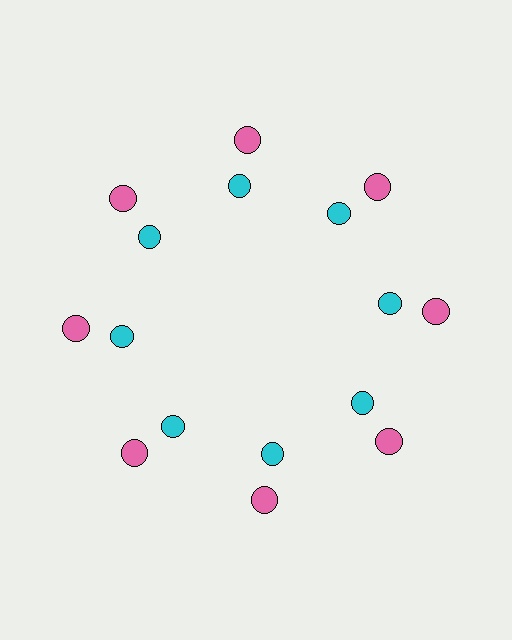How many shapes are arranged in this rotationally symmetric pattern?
There are 16 shapes, arranged in 8 groups of 2.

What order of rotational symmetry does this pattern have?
This pattern has 8-fold rotational symmetry.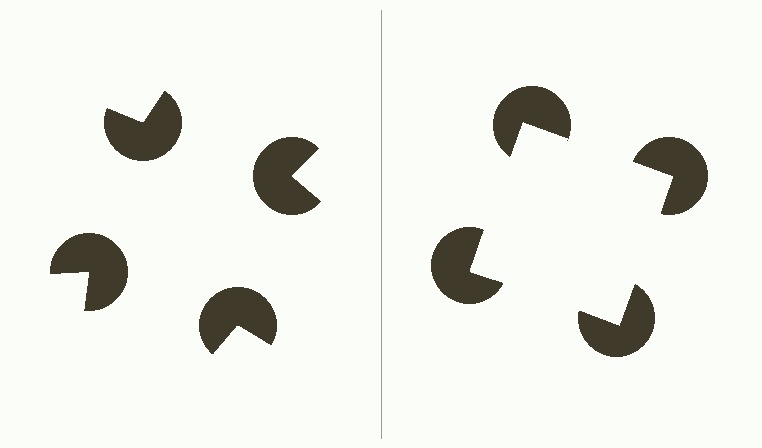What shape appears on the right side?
An illusory square.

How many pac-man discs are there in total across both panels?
8 — 4 on each side.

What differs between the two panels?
The pac-man discs are positioned identically on both sides; only the wedge orientations differ. On the right they align to a square; on the left they are misaligned.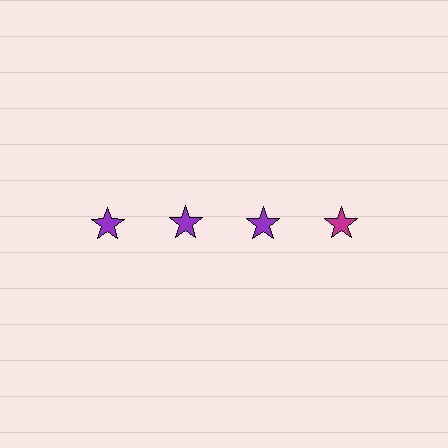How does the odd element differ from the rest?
It has a different color: magenta instead of purple.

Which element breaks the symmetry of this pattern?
The magenta star in the top row, second from right column breaks the symmetry. All other shapes are purple stars.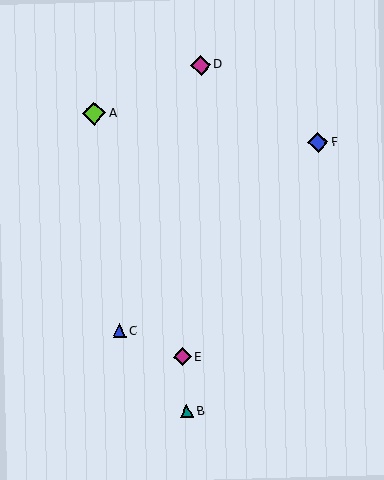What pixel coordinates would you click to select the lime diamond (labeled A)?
Click at (94, 113) to select the lime diamond A.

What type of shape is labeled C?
Shape C is a blue triangle.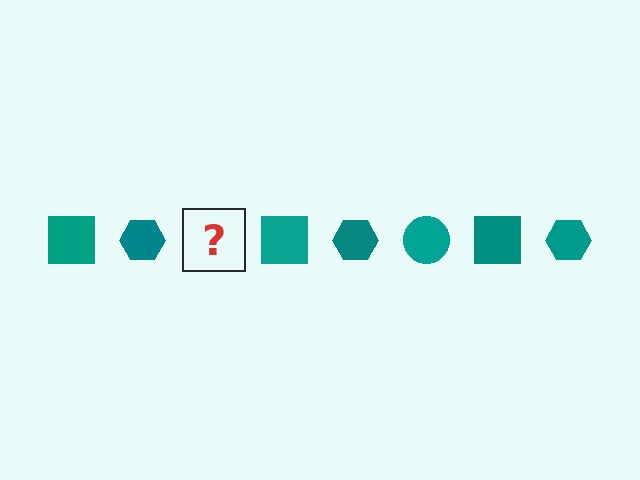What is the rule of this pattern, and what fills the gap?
The rule is that the pattern cycles through square, hexagon, circle shapes in teal. The gap should be filled with a teal circle.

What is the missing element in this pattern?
The missing element is a teal circle.